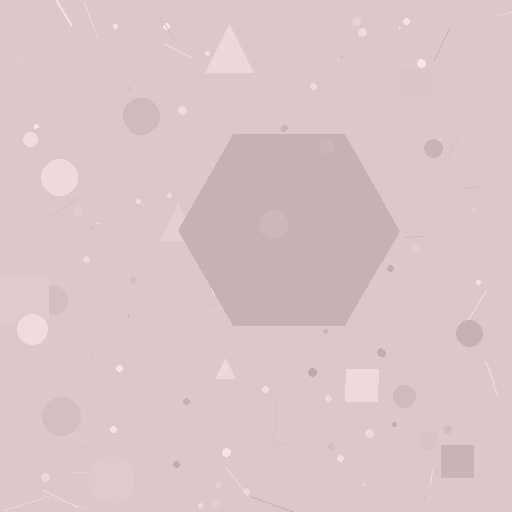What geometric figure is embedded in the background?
A hexagon is embedded in the background.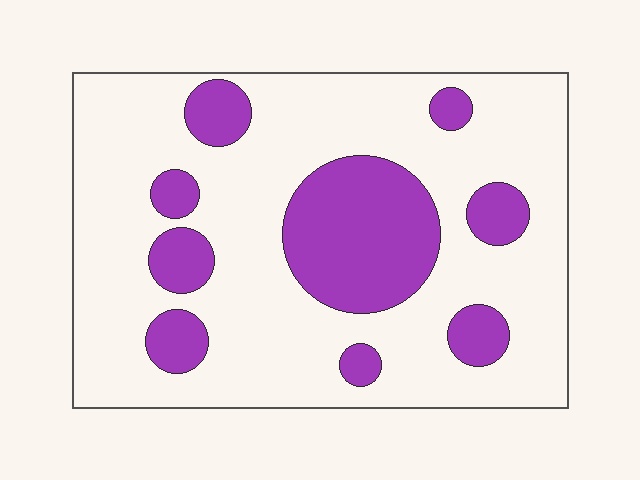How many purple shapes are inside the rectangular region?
9.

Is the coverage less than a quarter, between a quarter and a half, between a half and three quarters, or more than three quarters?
Less than a quarter.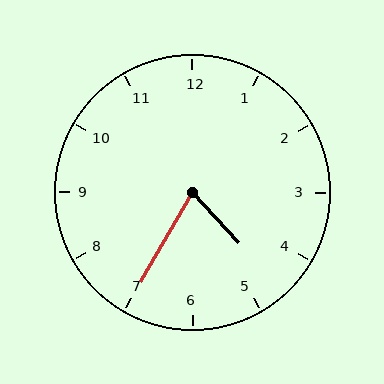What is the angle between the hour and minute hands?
Approximately 72 degrees.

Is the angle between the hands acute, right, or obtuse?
It is acute.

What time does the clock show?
4:35.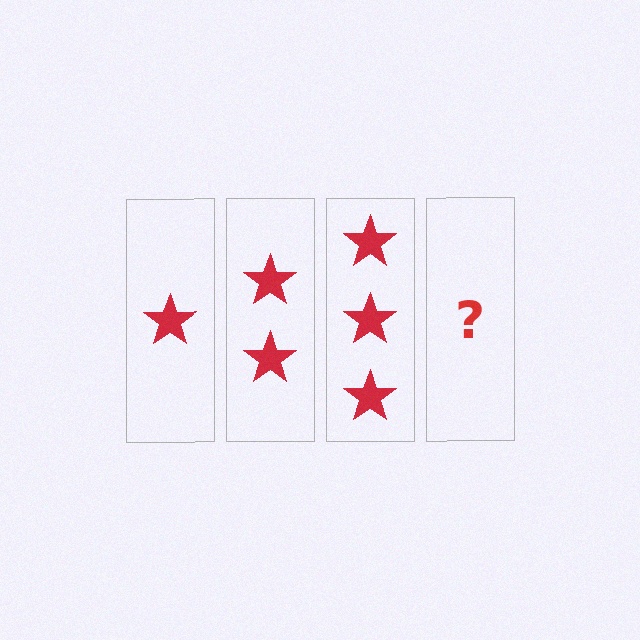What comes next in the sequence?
The next element should be 4 stars.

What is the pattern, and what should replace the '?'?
The pattern is that each step adds one more star. The '?' should be 4 stars.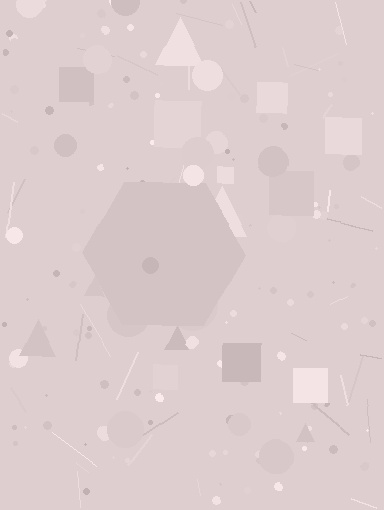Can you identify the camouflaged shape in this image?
The camouflaged shape is a hexagon.